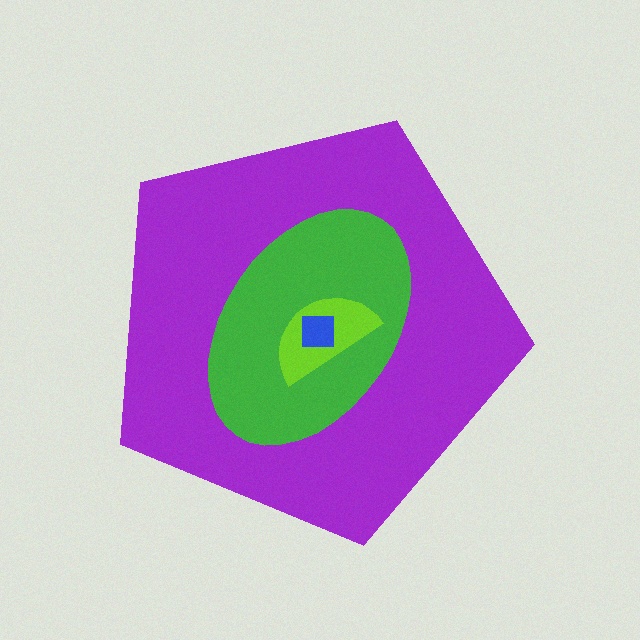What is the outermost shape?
The purple pentagon.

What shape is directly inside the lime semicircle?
The blue square.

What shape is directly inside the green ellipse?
The lime semicircle.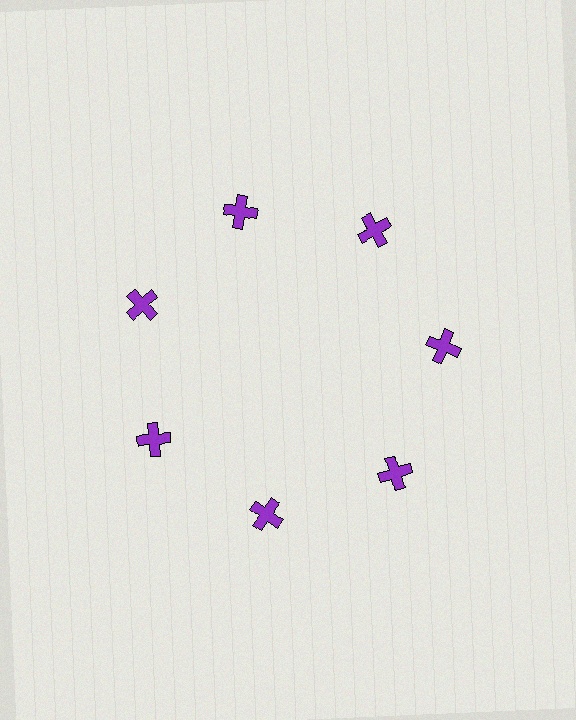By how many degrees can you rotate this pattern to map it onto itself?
The pattern maps onto itself every 51 degrees of rotation.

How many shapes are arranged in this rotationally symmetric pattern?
There are 7 shapes, arranged in 7 groups of 1.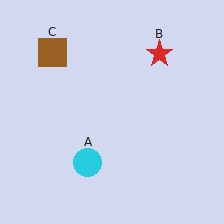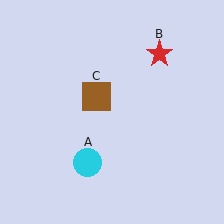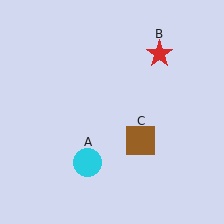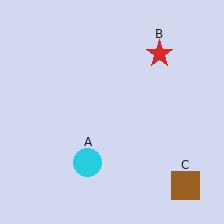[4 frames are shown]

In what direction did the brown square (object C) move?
The brown square (object C) moved down and to the right.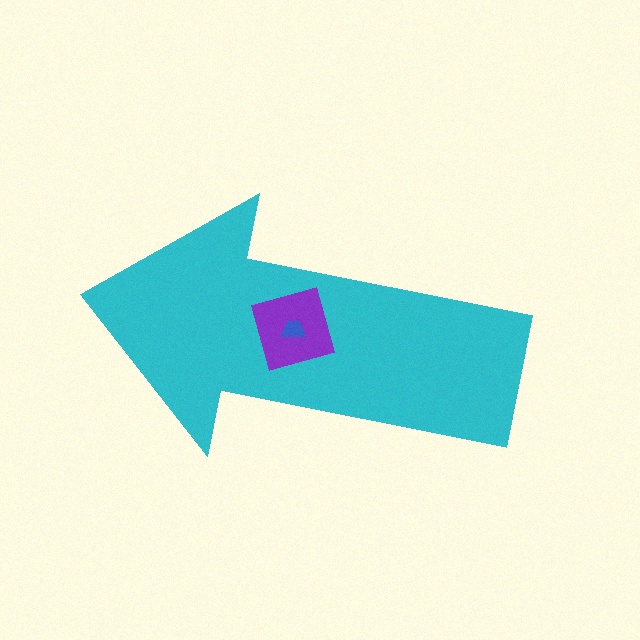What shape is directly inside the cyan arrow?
The purple diamond.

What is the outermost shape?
The cyan arrow.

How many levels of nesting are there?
3.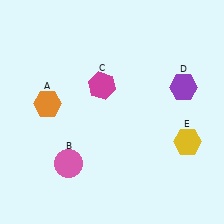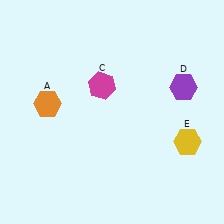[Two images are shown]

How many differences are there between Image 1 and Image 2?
There is 1 difference between the two images.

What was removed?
The pink circle (B) was removed in Image 2.